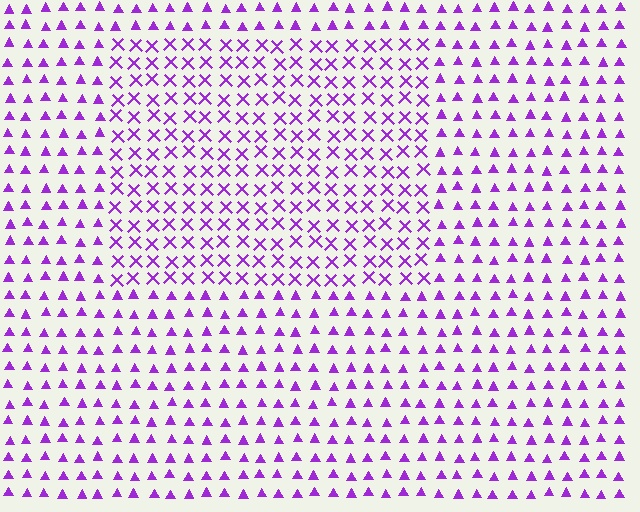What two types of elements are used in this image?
The image uses X marks inside the rectangle region and triangles outside it.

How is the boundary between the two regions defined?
The boundary is defined by a change in element shape: X marks inside vs. triangles outside. All elements share the same color and spacing.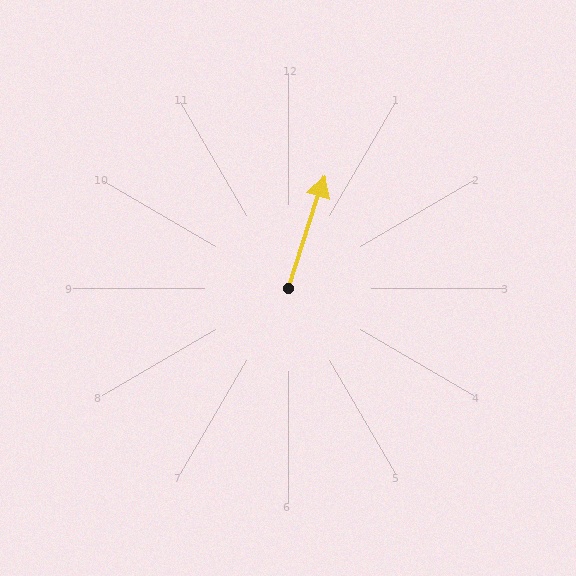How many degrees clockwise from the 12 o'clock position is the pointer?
Approximately 18 degrees.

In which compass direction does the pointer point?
North.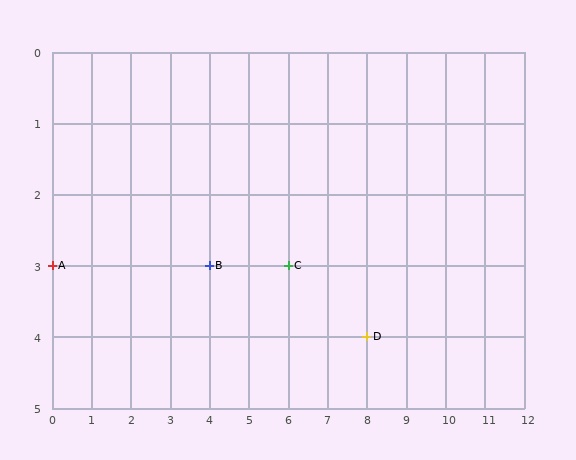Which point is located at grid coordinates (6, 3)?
Point C is at (6, 3).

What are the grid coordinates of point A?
Point A is at grid coordinates (0, 3).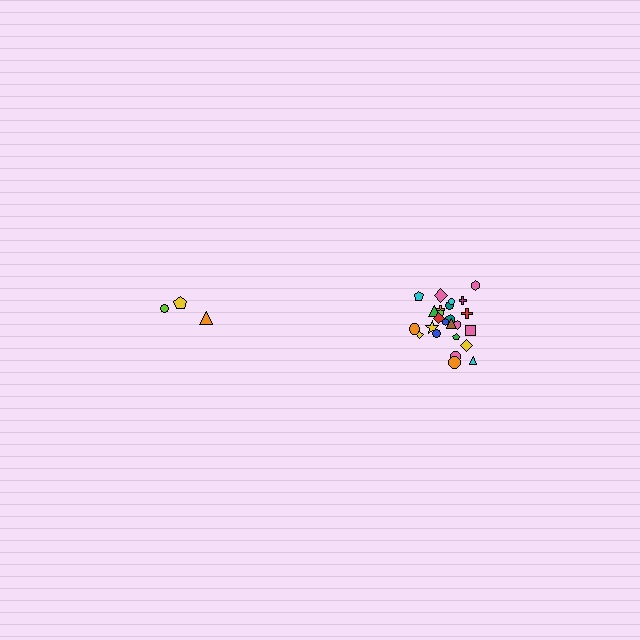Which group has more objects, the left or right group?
The right group.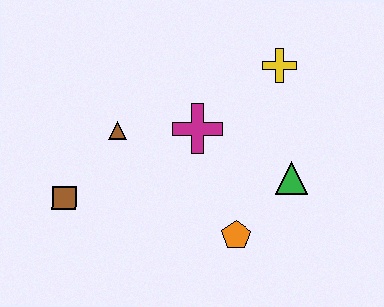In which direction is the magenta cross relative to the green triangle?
The magenta cross is to the left of the green triangle.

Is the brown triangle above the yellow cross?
No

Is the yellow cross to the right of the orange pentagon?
Yes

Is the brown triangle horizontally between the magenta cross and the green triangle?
No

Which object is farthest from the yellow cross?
The brown square is farthest from the yellow cross.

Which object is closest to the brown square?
The brown triangle is closest to the brown square.